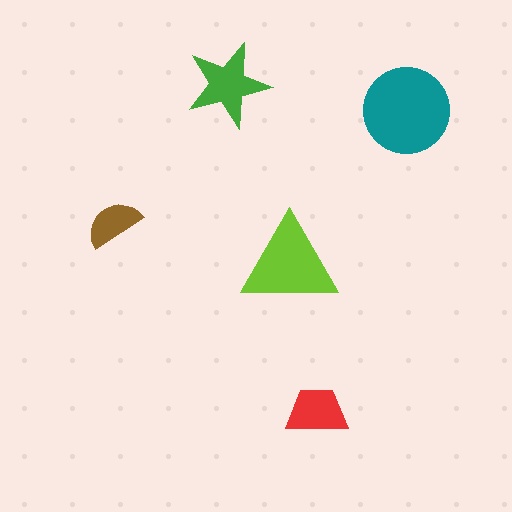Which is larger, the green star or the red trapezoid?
The green star.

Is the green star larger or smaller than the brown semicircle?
Larger.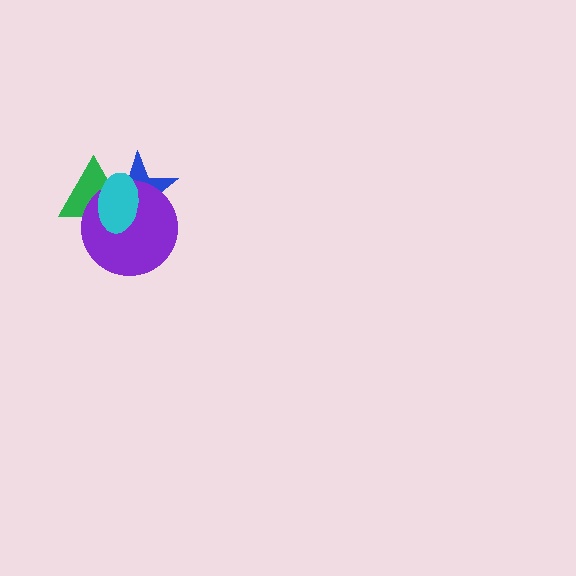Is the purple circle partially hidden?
Yes, it is partially covered by another shape.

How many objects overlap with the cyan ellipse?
3 objects overlap with the cyan ellipse.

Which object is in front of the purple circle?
The cyan ellipse is in front of the purple circle.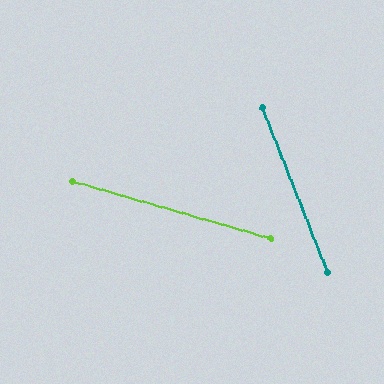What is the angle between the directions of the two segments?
Approximately 52 degrees.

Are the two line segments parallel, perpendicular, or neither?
Neither parallel nor perpendicular — they differ by about 52°.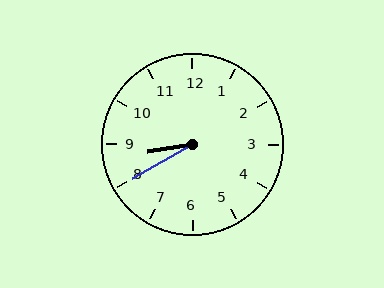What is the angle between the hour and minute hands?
Approximately 20 degrees.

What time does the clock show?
8:40.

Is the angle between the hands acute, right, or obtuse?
It is acute.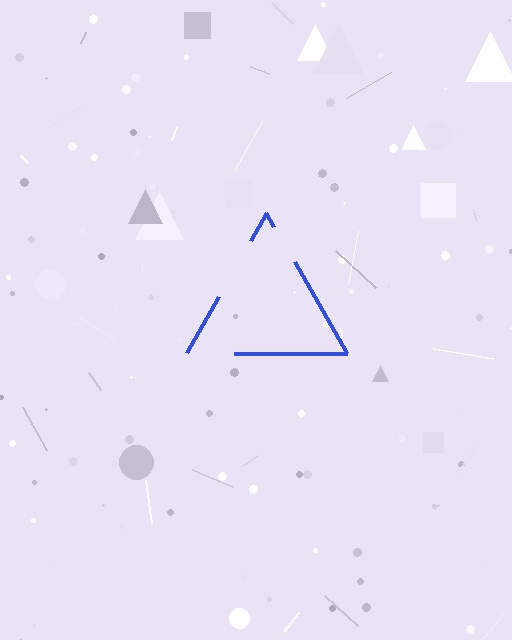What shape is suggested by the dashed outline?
The dashed outline suggests a triangle.